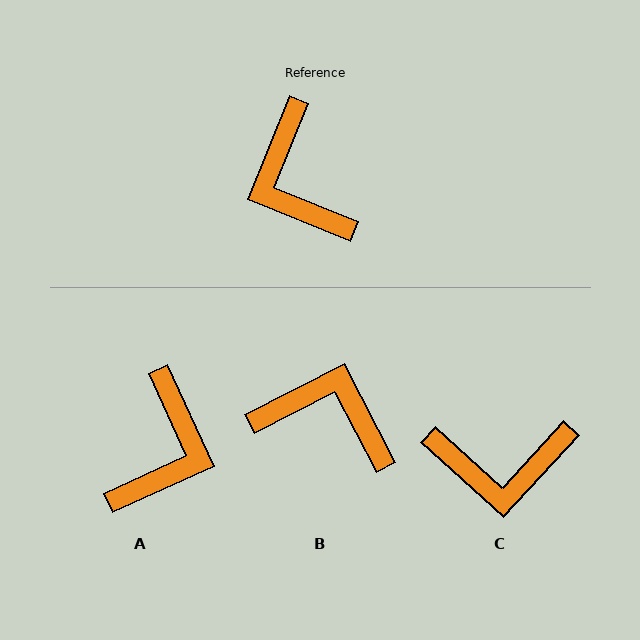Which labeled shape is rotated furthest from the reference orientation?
A, about 137 degrees away.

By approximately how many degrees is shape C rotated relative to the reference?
Approximately 70 degrees counter-clockwise.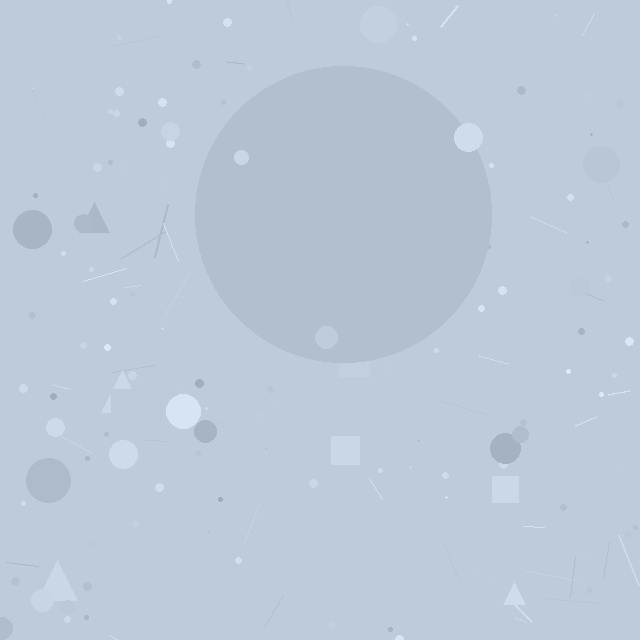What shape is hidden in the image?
A circle is hidden in the image.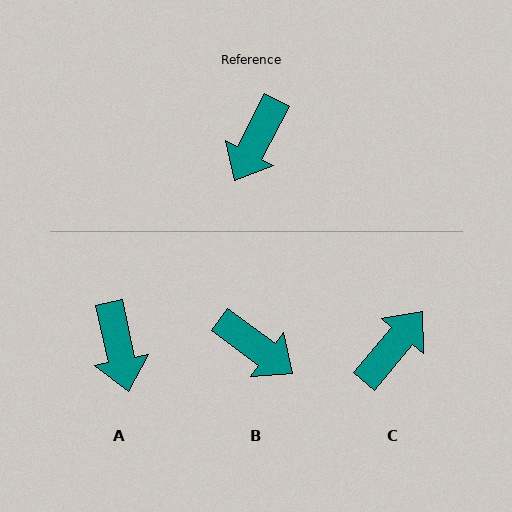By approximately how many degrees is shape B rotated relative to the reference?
Approximately 81 degrees counter-clockwise.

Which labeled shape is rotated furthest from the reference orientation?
C, about 168 degrees away.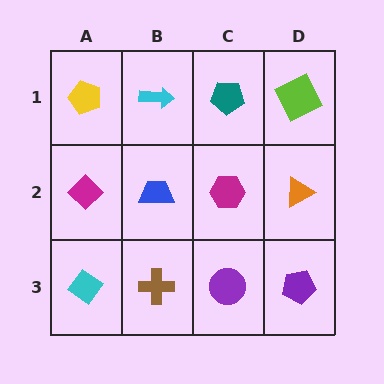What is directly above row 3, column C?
A magenta hexagon.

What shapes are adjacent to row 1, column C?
A magenta hexagon (row 2, column C), a cyan arrow (row 1, column B), a lime square (row 1, column D).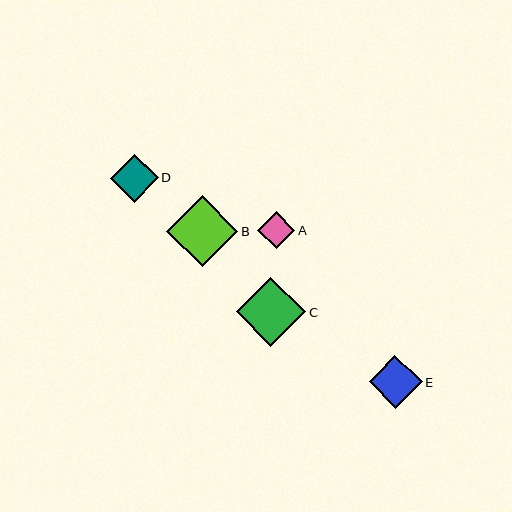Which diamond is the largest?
Diamond B is the largest with a size of approximately 71 pixels.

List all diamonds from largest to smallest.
From largest to smallest: B, C, E, D, A.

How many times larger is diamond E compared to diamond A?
Diamond E is approximately 1.4 times the size of diamond A.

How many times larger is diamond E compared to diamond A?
Diamond E is approximately 1.4 times the size of diamond A.